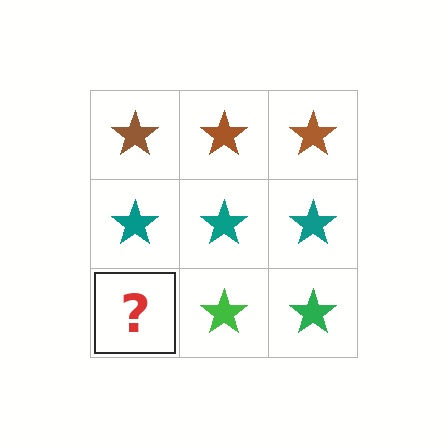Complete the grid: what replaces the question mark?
The question mark should be replaced with a green star.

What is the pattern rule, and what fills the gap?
The rule is that each row has a consistent color. The gap should be filled with a green star.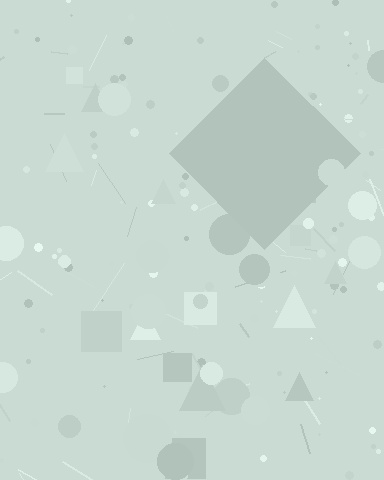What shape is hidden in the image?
A diamond is hidden in the image.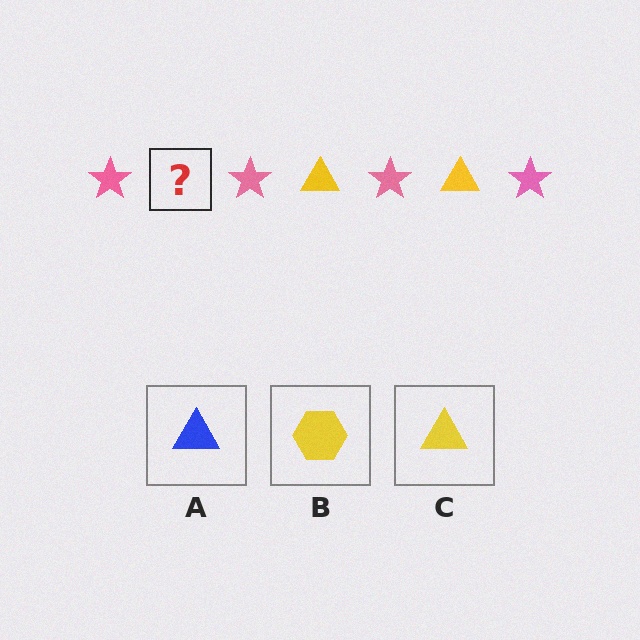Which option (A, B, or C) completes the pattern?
C.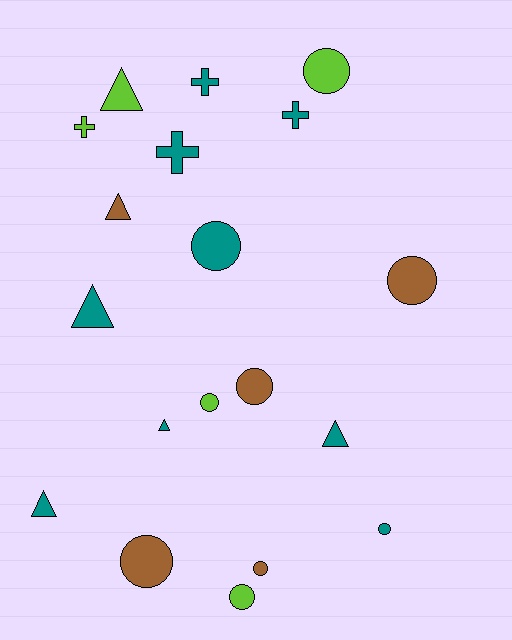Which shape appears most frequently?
Circle, with 9 objects.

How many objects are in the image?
There are 19 objects.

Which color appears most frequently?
Teal, with 9 objects.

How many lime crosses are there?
There is 1 lime cross.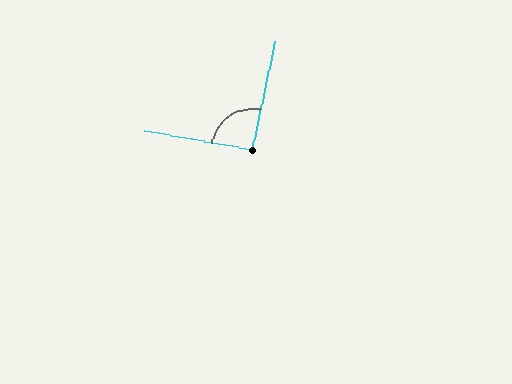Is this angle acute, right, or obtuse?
It is approximately a right angle.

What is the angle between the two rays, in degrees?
Approximately 92 degrees.